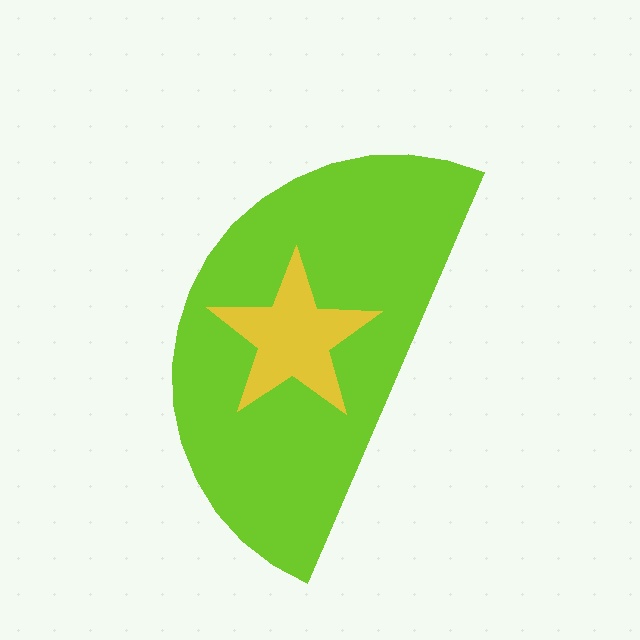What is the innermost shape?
The yellow star.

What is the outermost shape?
The lime semicircle.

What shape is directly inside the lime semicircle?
The yellow star.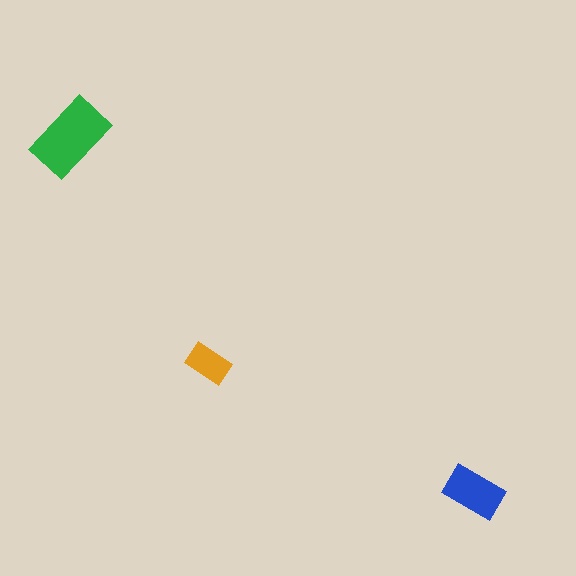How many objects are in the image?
There are 3 objects in the image.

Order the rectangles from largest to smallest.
the green one, the blue one, the orange one.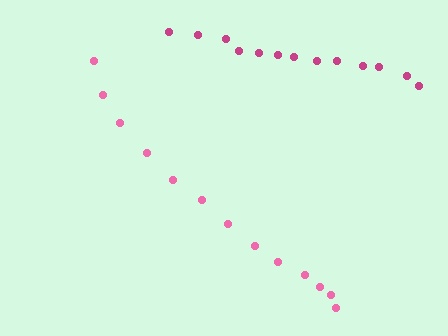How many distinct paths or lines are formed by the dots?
There are 2 distinct paths.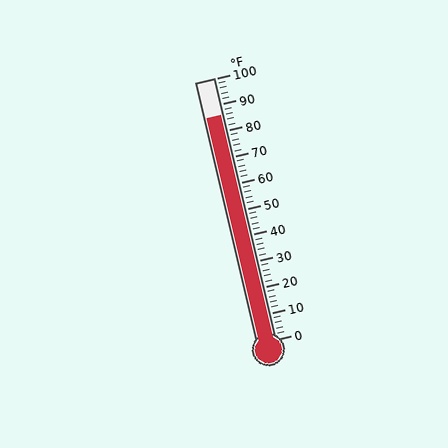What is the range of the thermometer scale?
The thermometer scale ranges from 0°F to 100°F.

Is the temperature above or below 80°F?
The temperature is above 80°F.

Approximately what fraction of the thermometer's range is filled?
The thermometer is filled to approximately 85% of its range.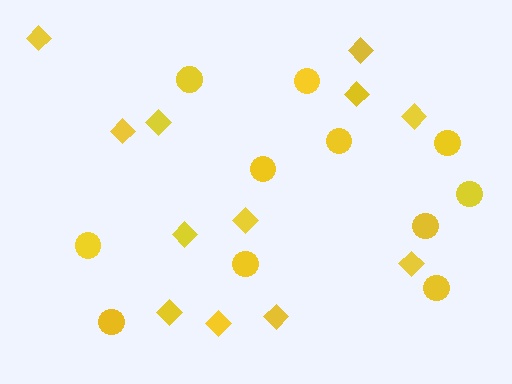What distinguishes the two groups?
There are 2 groups: one group of diamonds (12) and one group of circles (11).